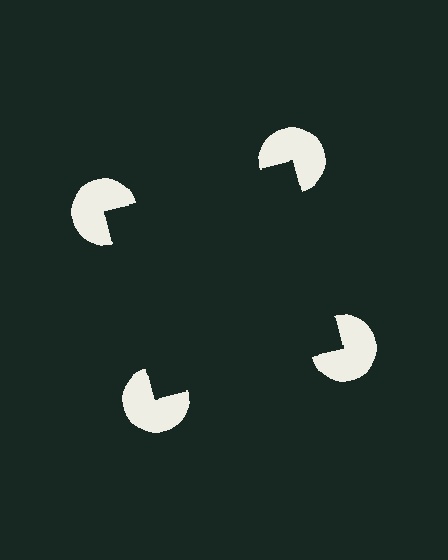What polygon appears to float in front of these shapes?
An illusory square — its edges are inferred from the aligned wedge cuts in the pac-man discs, not physically drawn.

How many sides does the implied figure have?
4 sides.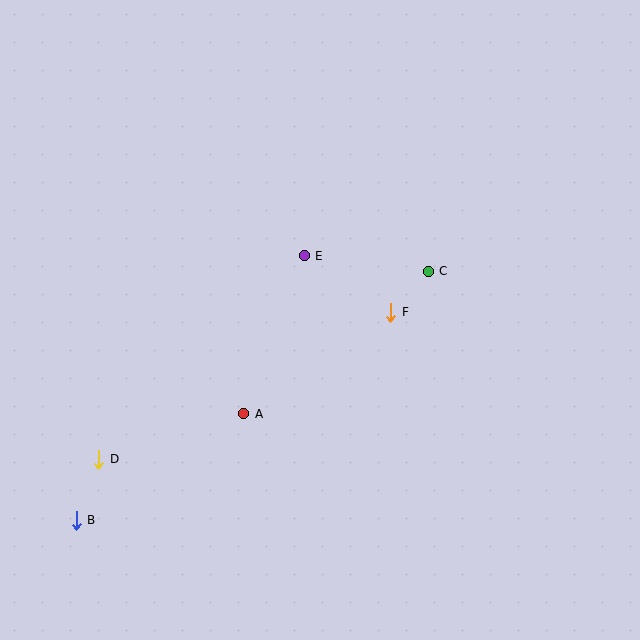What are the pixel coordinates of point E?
Point E is at (304, 256).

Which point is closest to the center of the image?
Point E at (304, 256) is closest to the center.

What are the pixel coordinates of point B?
Point B is at (76, 520).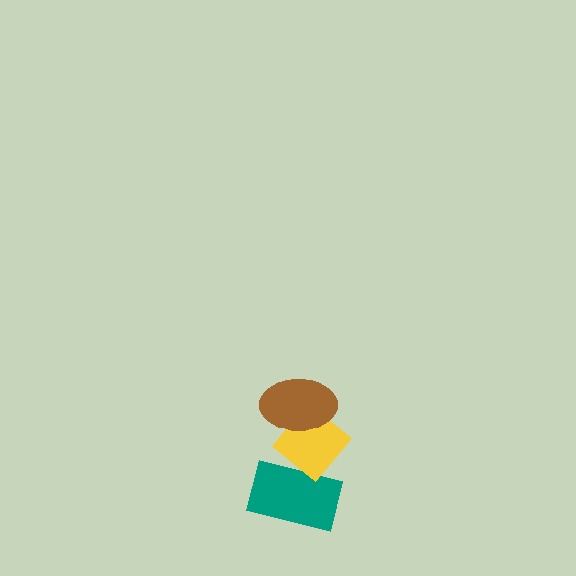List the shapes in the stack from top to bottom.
From top to bottom: the brown ellipse, the yellow diamond, the teal rectangle.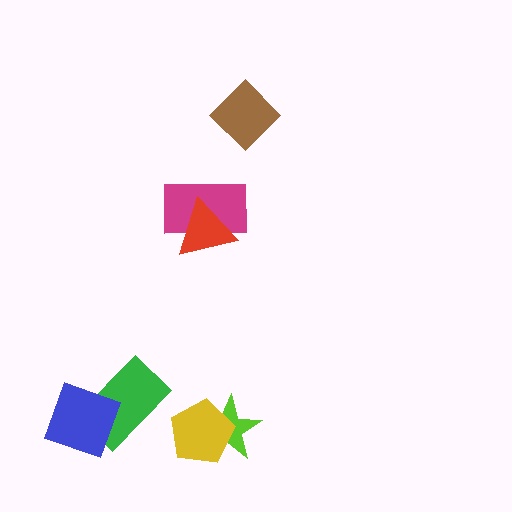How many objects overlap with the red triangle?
1 object overlaps with the red triangle.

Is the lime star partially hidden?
Yes, it is partially covered by another shape.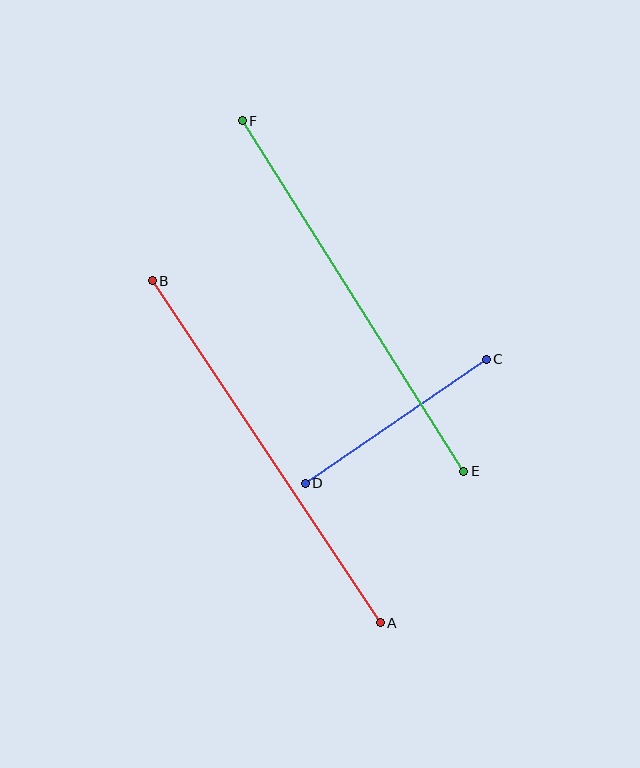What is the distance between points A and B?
The distance is approximately 411 pixels.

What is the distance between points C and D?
The distance is approximately 220 pixels.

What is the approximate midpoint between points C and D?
The midpoint is at approximately (396, 421) pixels.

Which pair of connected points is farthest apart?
Points E and F are farthest apart.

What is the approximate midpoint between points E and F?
The midpoint is at approximately (353, 296) pixels.